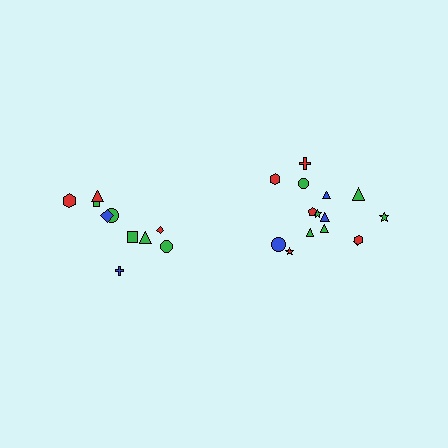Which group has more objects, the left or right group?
The right group.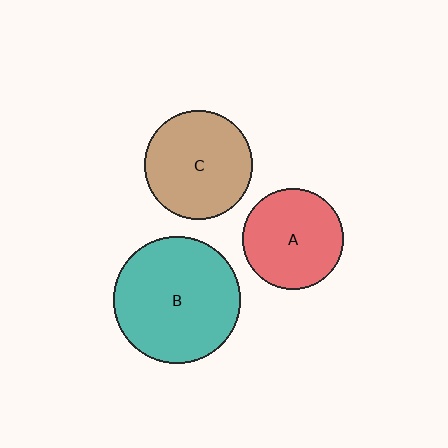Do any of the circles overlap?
No, none of the circles overlap.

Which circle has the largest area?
Circle B (teal).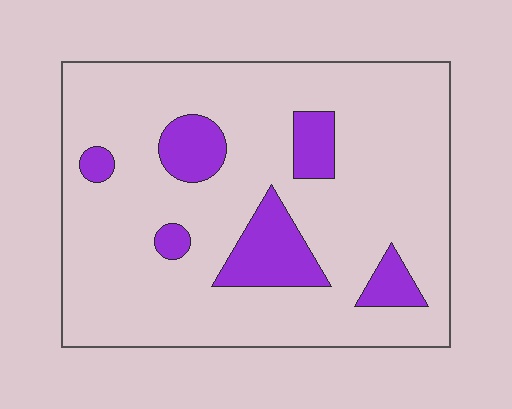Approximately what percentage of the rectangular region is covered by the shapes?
Approximately 15%.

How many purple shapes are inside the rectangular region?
6.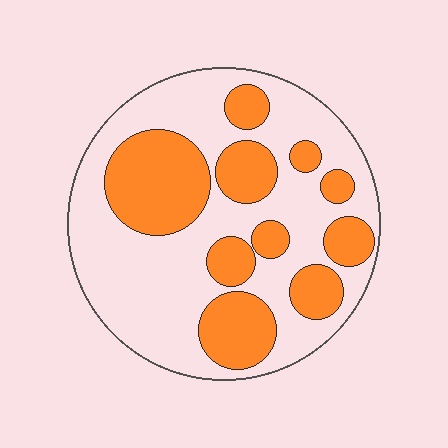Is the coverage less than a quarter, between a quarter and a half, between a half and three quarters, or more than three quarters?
Between a quarter and a half.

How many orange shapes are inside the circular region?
10.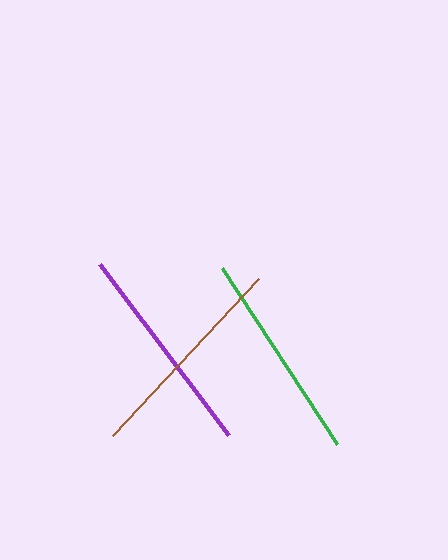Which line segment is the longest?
The purple line is the longest at approximately 214 pixels.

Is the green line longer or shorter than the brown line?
The brown line is longer than the green line.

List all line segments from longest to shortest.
From longest to shortest: purple, brown, green.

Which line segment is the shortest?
The green line is the shortest at approximately 210 pixels.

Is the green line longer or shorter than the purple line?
The purple line is longer than the green line.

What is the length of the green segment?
The green segment is approximately 210 pixels long.